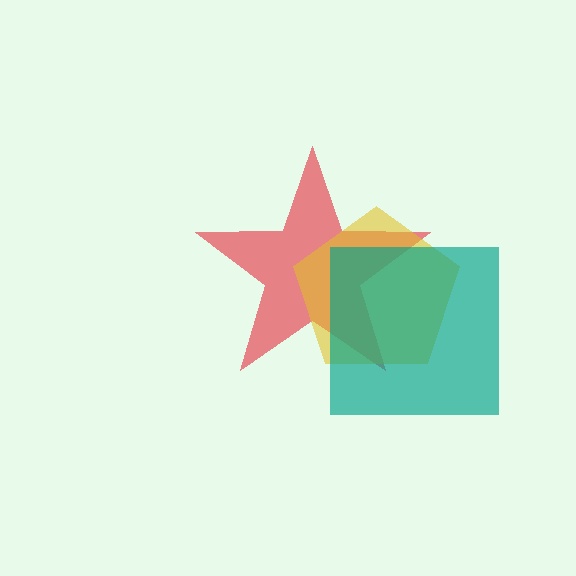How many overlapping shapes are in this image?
There are 3 overlapping shapes in the image.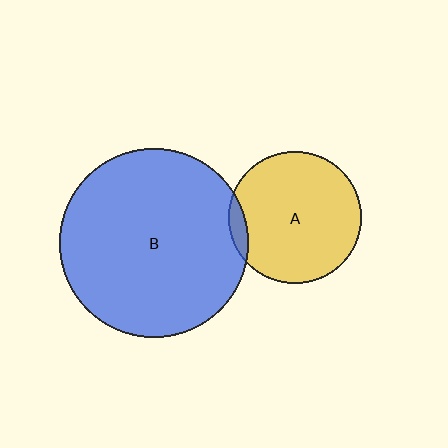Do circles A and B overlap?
Yes.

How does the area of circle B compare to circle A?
Approximately 2.0 times.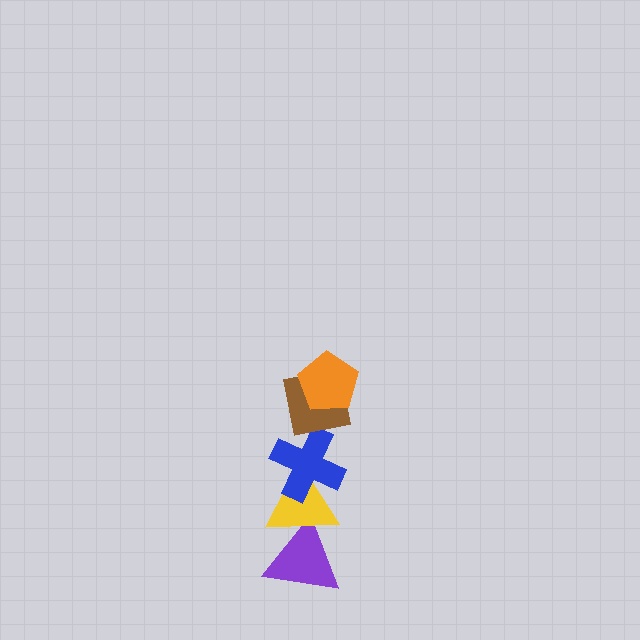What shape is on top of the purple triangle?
The yellow triangle is on top of the purple triangle.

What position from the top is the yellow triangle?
The yellow triangle is 4th from the top.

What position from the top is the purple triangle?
The purple triangle is 5th from the top.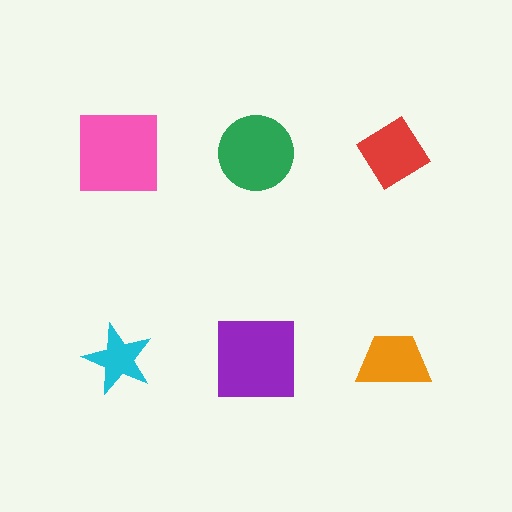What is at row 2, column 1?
A cyan star.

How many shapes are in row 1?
3 shapes.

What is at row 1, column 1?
A pink square.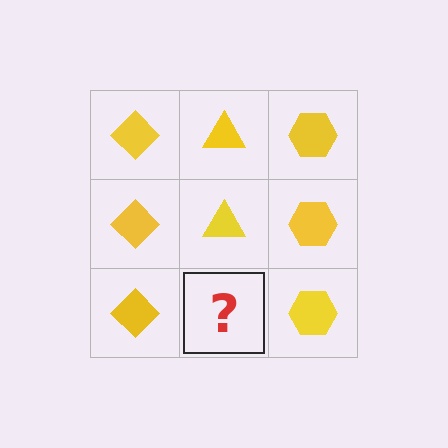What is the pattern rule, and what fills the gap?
The rule is that each column has a consistent shape. The gap should be filled with a yellow triangle.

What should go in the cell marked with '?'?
The missing cell should contain a yellow triangle.